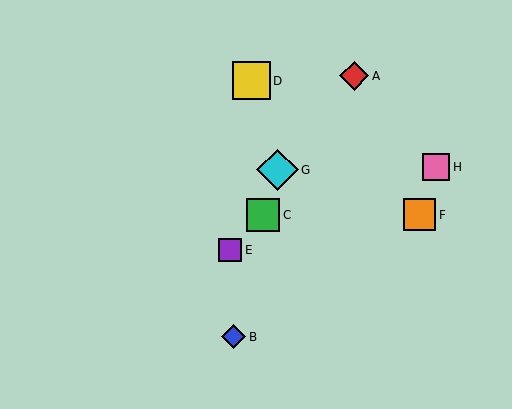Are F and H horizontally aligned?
No, F is at y≈215 and H is at y≈167.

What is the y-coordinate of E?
Object E is at y≈250.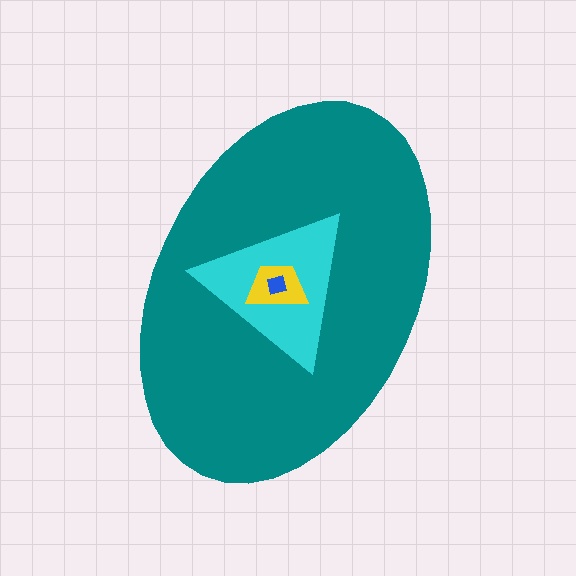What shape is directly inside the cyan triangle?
The yellow trapezoid.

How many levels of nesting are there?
4.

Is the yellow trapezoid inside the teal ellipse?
Yes.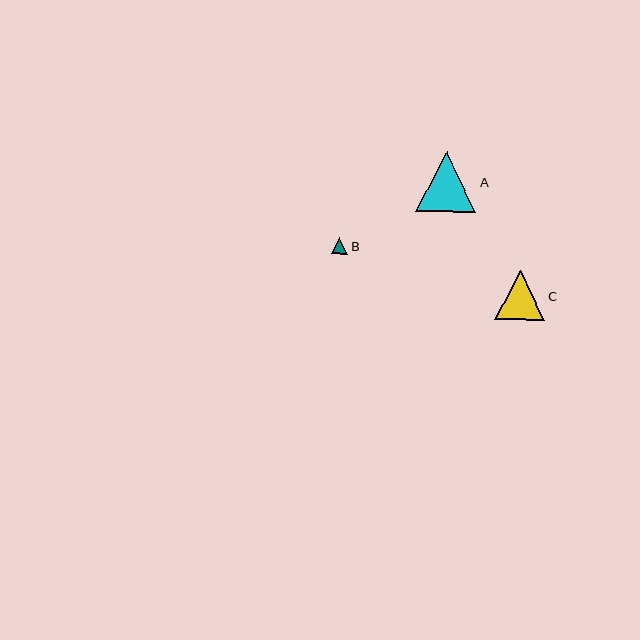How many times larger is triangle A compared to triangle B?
Triangle A is approximately 3.6 times the size of triangle B.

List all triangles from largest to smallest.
From largest to smallest: A, C, B.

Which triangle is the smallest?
Triangle B is the smallest with a size of approximately 17 pixels.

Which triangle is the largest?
Triangle A is the largest with a size of approximately 60 pixels.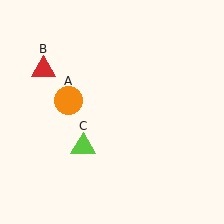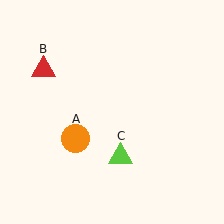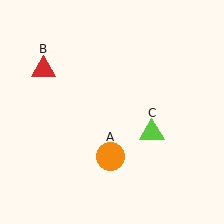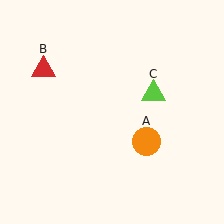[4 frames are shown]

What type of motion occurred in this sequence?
The orange circle (object A), lime triangle (object C) rotated counterclockwise around the center of the scene.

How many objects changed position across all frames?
2 objects changed position: orange circle (object A), lime triangle (object C).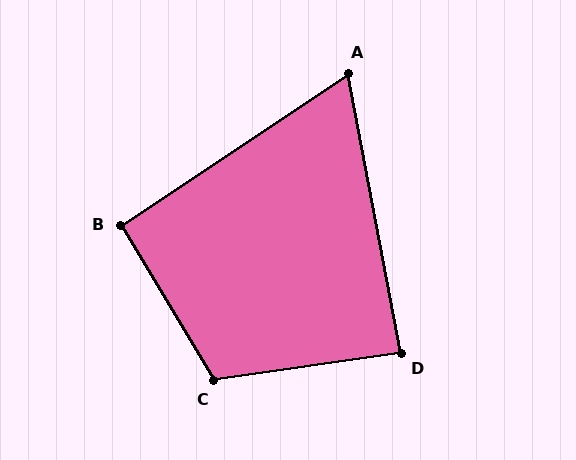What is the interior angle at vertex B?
Approximately 93 degrees (approximately right).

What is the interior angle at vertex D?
Approximately 87 degrees (approximately right).